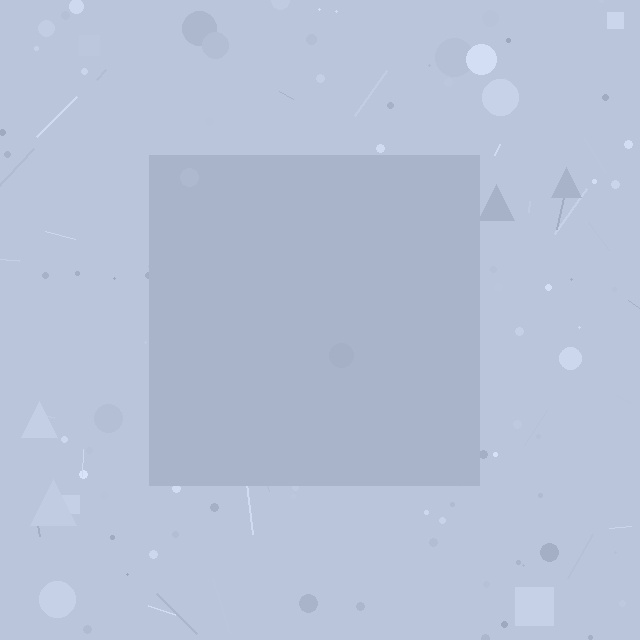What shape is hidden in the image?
A square is hidden in the image.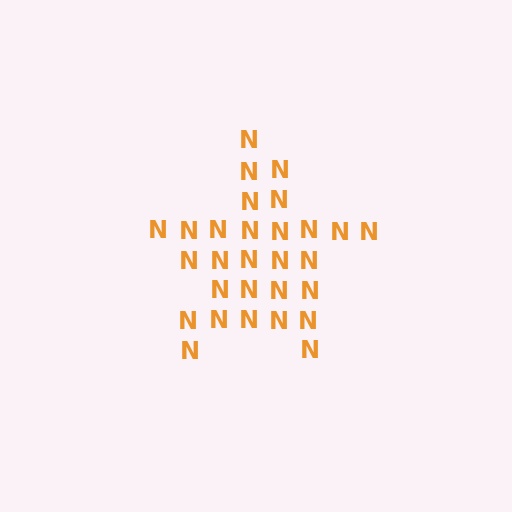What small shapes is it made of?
It is made of small letter N's.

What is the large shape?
The large shape is a star.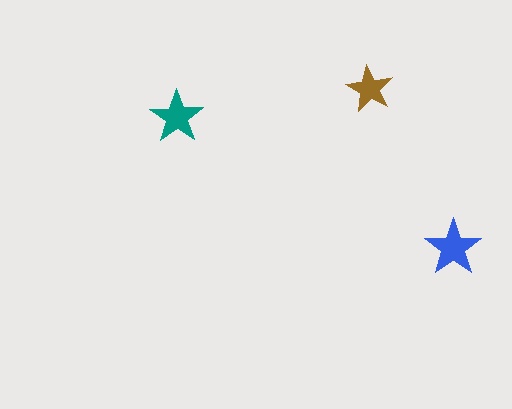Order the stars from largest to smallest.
the blue one, the teal one, the brown one.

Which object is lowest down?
The blue star is bottommost.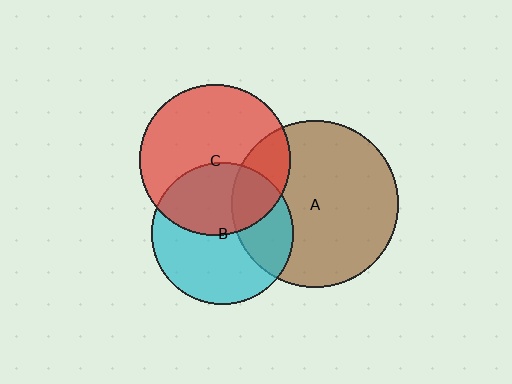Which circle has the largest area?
Circle A (brown).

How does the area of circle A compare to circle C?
Approximately 1.2 times.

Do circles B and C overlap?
Yes.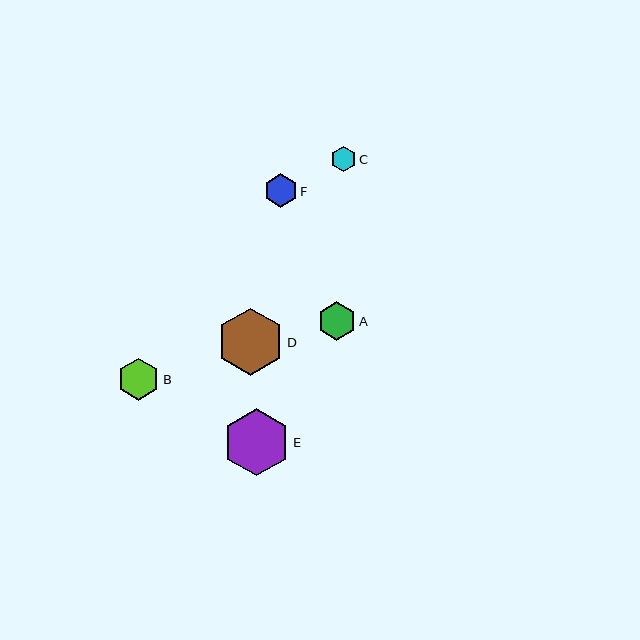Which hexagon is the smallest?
Hexagon C is the smallest with a size of approximately 26 pixels.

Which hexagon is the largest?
Hexagon E is the largest with a size of approximately 67 pixels.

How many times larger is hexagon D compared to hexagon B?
Hexagon D is approximately 1.6 times the size of hexagon B.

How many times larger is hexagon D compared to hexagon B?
Hexagon D is approximately 1.6 times the size of hexagon B.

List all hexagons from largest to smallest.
From largest to smallest: E, D, B, A, F, C.